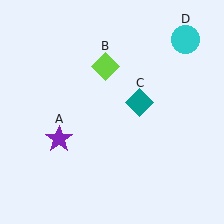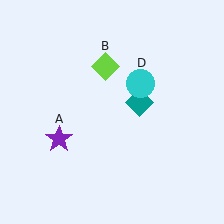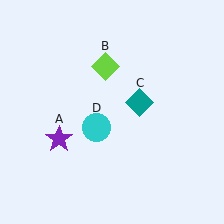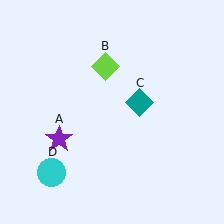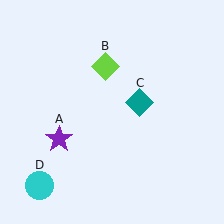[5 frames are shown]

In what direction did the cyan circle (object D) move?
The cyan circle (object D) moved down and to the left.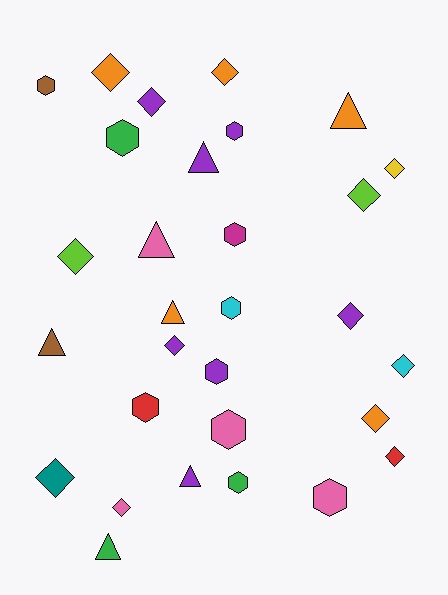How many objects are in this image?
There are 30 objects.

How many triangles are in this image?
There are 7 triangles.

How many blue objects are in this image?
There are no blue objects.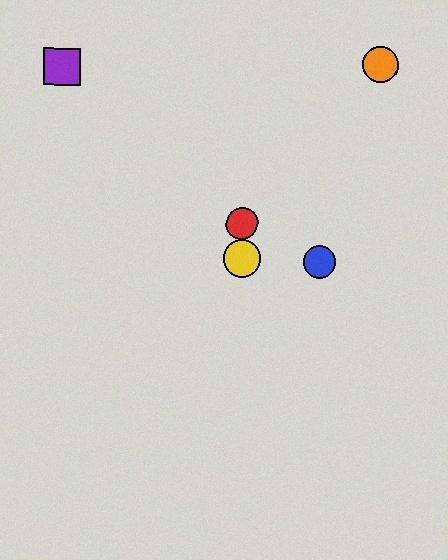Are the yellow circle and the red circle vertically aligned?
Yes, both are at x≈242.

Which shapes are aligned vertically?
The red circle, the green circle, the yellow circle are aligned vertically.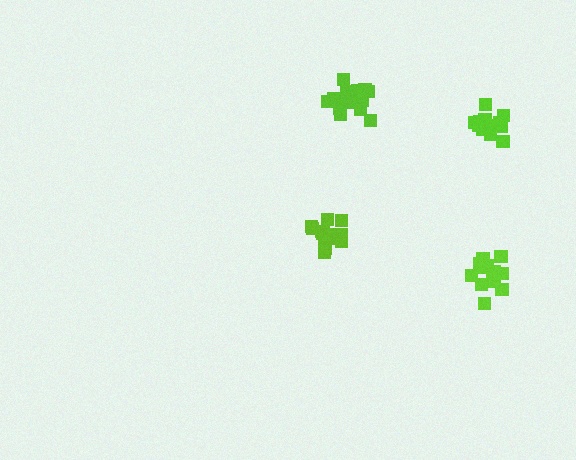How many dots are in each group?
Group 1: 16 dots, Group 2: 15 dots, Group 3: 14 dots, Group 4: 14 dots (59 total).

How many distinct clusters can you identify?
There are 4 distinct clusters.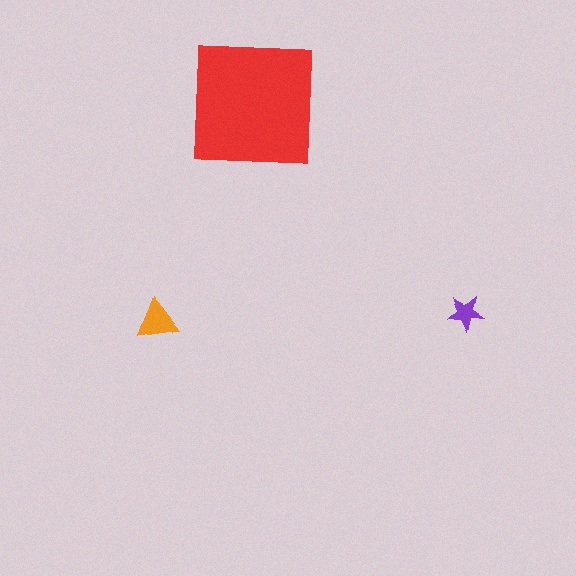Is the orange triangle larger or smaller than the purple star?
Larger.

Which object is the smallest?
The purple star.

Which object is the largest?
The red square.